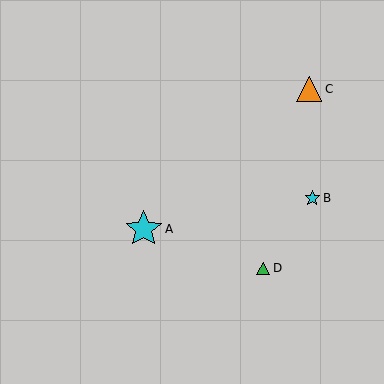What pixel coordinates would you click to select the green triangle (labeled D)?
Click at (263, 268) to select the green triangle D.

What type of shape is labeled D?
Shape D is a green triangle.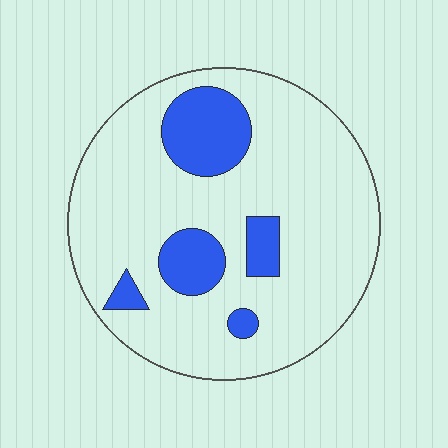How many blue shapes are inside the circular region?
5.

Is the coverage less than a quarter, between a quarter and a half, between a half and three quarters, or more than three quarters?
Less than a quarter.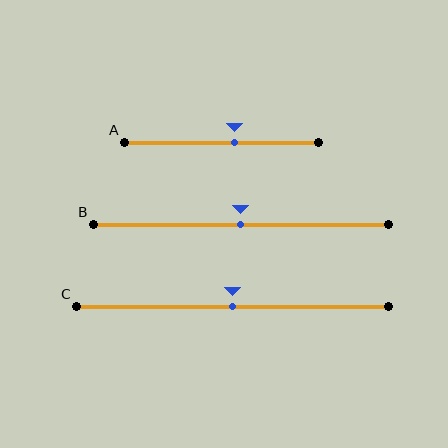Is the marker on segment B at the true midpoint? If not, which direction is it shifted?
Yes, the marker on segment B is at the true midpoint.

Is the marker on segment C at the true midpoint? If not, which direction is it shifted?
Yes, the marker on segment C is at the true midpoint.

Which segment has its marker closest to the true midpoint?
Segment B has its marker closest to the true midpoint.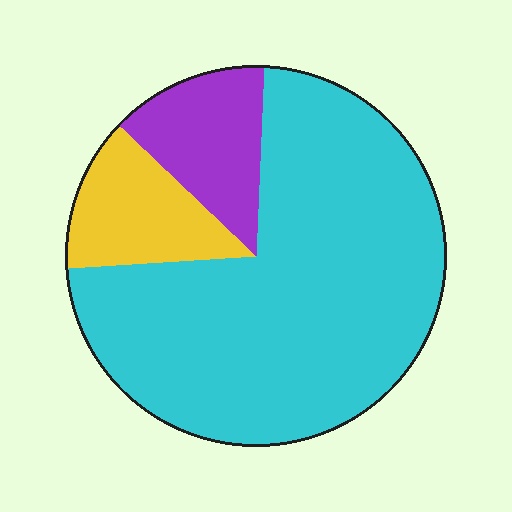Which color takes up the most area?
Cyan, at roughly 75%.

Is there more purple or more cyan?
Cyan.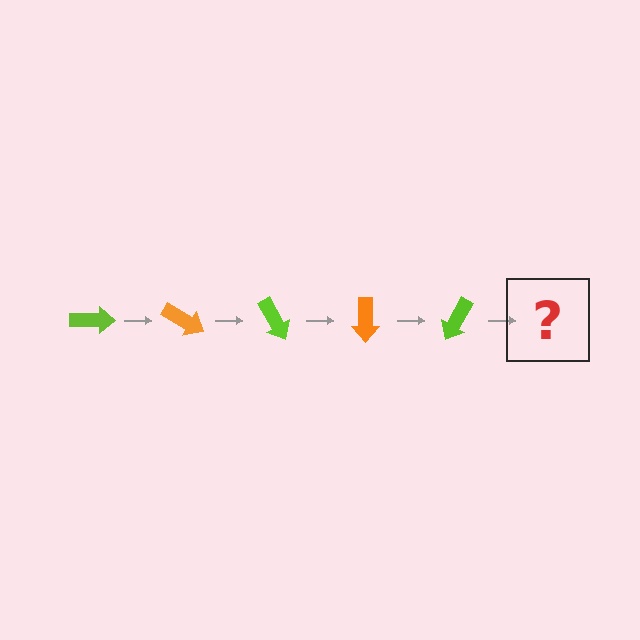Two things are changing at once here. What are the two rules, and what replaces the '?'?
The two rules are that it rotates 30 degrees each step and the color cycles through lime and orange. The '?' should be an orange arrow, rotated 150 degrees from the start.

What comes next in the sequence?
The next element should be an orange arrow, rotated 150 degrees from the start.